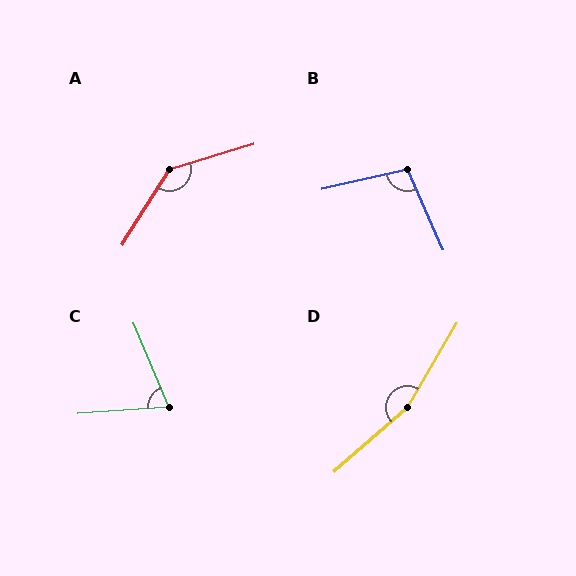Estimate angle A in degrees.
Approximately 139 degrees.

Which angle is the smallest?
C, at approximately 71 degrees.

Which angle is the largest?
D, at approximately 162 degrees.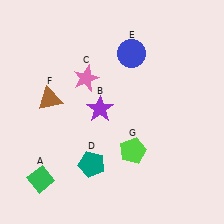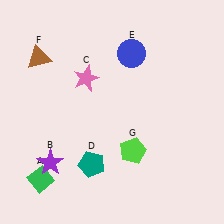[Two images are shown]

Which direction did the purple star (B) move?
The purple star (B) moved down.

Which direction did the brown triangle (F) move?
The brown triangle (F) moved up.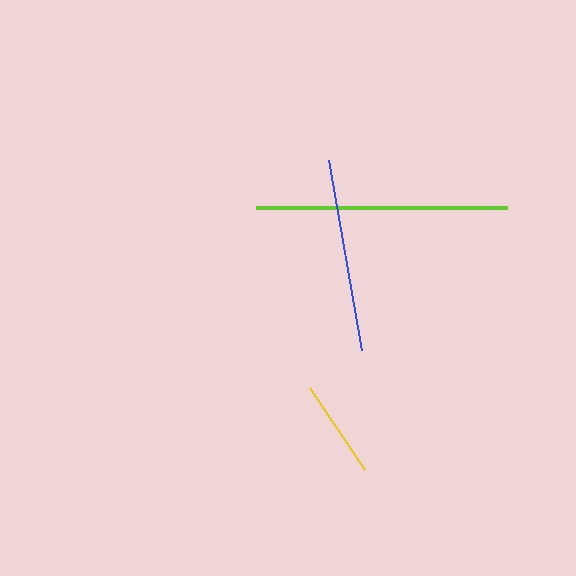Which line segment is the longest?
The lime line is the longest at approximately 251 pixels.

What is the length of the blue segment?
The blue segment is approximately 193 pixels long.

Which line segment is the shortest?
The yellow line is the shortest at approximately 98 pixels.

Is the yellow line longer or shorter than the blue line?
The blue line is longer than the yellow line.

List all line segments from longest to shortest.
From longest to shortest: lime, blue, yellow.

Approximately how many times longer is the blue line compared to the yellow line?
The blue line is approximately 2.0 times the length of the yellow line.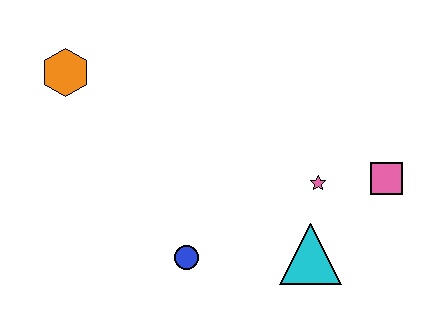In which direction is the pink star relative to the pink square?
The pink star is to the left of the pink square.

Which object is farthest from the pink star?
The orange hexagon is farthest from the pink star.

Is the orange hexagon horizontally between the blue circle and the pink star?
No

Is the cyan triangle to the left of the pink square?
Yes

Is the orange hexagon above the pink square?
Yes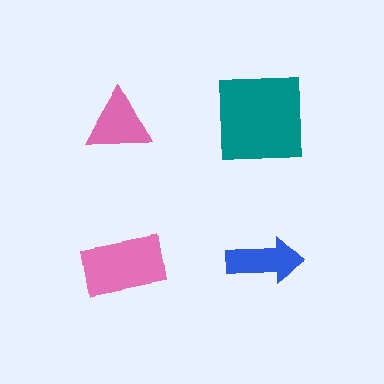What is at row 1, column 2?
A teal square.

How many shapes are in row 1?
2 shapes.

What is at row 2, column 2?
A blue arrow.